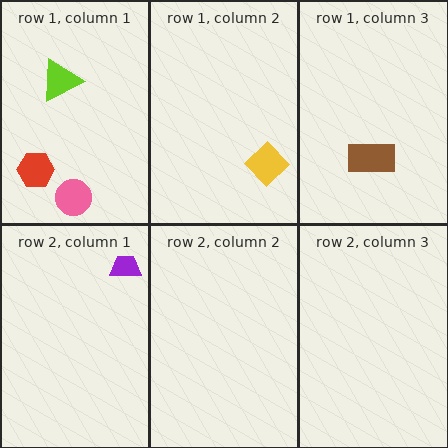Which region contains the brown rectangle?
The row 1, column 3 region.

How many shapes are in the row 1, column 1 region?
3.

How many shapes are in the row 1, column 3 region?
1.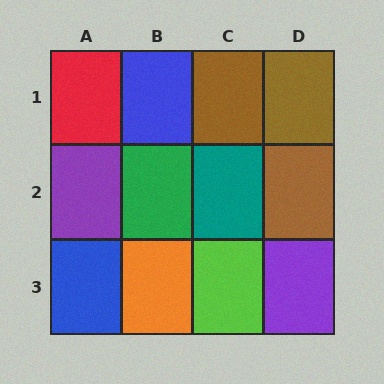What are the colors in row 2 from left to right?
Purple, green, teal, brown.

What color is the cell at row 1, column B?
Blue.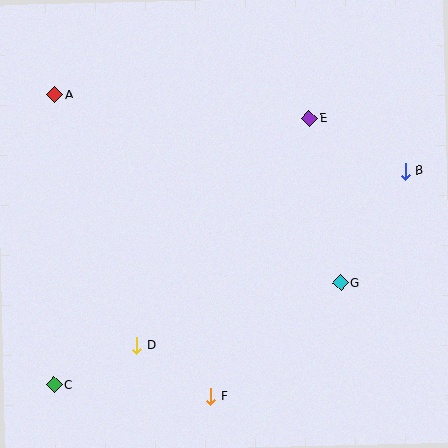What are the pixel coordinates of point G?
Point G is at (341, 283).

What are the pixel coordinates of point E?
Point E is at (309, 118).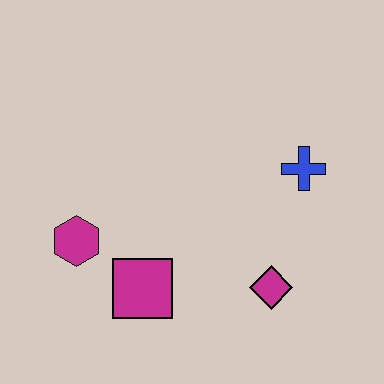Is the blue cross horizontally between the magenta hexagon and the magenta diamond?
No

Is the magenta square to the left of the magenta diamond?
Yes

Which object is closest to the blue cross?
The magenta diamond is closest to the blue cross.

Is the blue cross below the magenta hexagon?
No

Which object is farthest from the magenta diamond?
The magenta hexagon is farthest from the magenta diamond.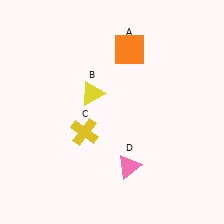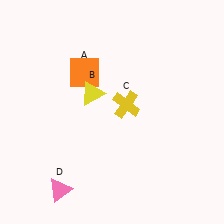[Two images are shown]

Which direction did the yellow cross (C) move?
The yellow cross (C) moved right.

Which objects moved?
The objects that moved are: the orange square (A), the yellow cross (C), the pink triangle (D).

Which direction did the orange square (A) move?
The orange square (A) moved left.